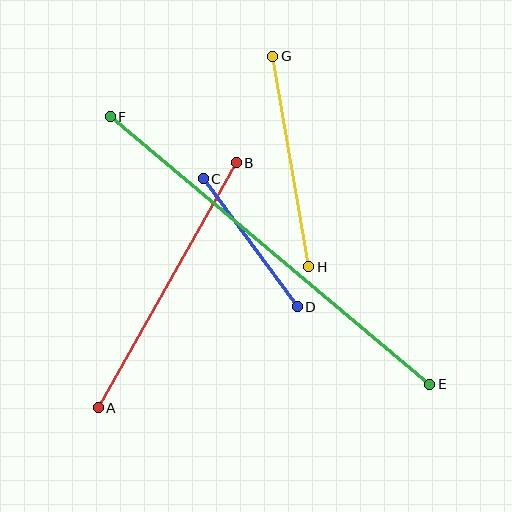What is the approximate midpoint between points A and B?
The midpoint is at approximately (167, 285) pixels.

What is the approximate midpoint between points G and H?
The midpoint is at approximately (291, 162) pixels.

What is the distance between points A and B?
The distance is approximately 281 pixels.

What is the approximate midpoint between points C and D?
The midpoint is at approximately (250, 243) pixels.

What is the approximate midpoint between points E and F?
The midpoint is at approximately (270, 250) pixels.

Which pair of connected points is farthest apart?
Points E and F are farthest apart.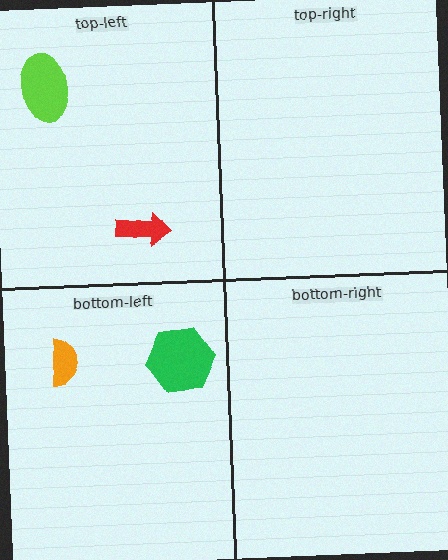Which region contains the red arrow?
The top-left region.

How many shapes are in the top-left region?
2.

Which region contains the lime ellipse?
The top-left region.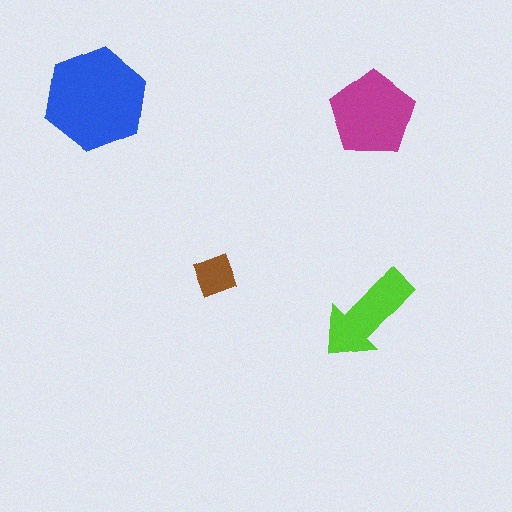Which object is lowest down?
The lime arrow is bottommost.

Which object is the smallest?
The brown square.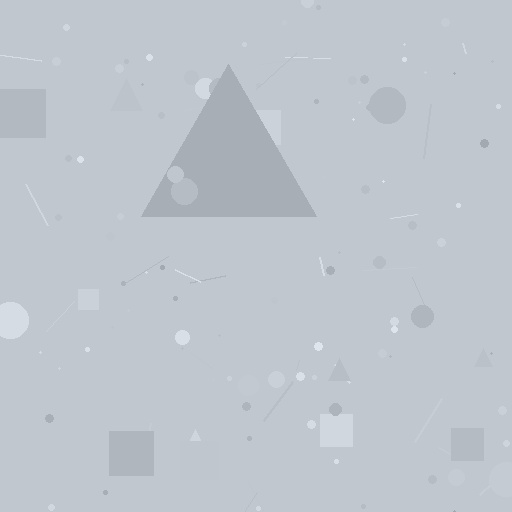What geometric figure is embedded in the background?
A triangle is embedded in the background.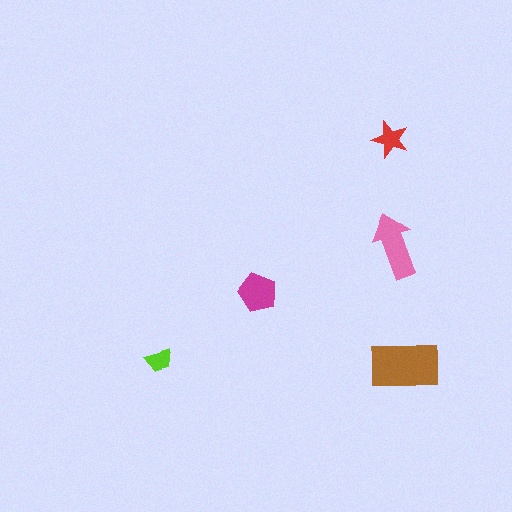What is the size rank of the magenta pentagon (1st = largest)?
3rd.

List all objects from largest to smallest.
The brown rectangle, the pink arrow, the magenta pentagon, the red star, the lime trapezoid.